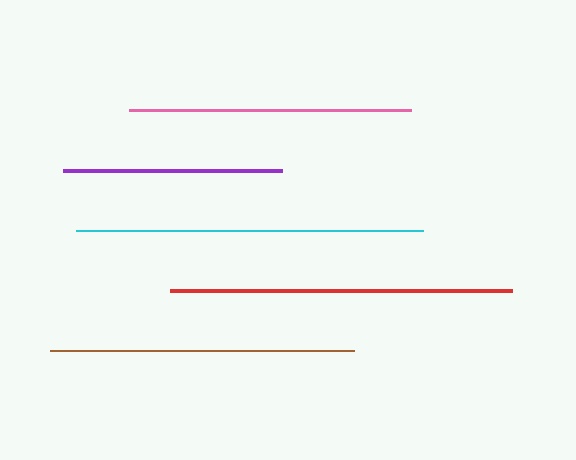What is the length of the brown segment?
The brown segment is approximately 304 pixels long.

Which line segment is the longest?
The cyan line is the longest at approximately 347 pixels.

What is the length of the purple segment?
The purple segment is approximately 219 pixels long.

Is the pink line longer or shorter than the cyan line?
The cyan line is longer than the pink line.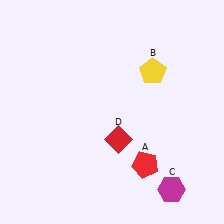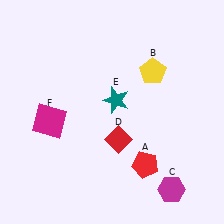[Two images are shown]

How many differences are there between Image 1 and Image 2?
There are 2 differences between the two images.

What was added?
A teal star (E), a magenta square (F) were added in Image 2.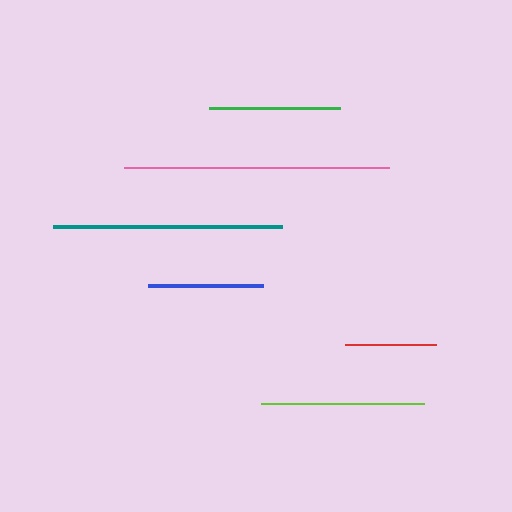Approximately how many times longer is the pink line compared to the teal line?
The pink line is approximately 1.2 times the length of the teal line.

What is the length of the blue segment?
The blue segment is approximately 115 pixels long.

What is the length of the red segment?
The red segment is approximately 91 pixels long.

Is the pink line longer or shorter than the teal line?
The pink line is longer than the teal line.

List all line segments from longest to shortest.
From longest to shortest: pink, teal, lime, green, blue, red.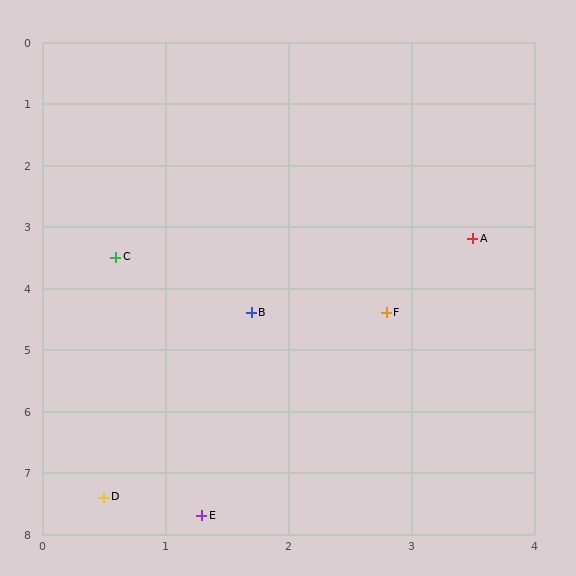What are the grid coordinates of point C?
Point C is at approximately (0.6, 3.5).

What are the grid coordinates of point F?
Point F is at approximately (2.8, 4.4).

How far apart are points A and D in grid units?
Points A and D are about 5.2 grid units apart.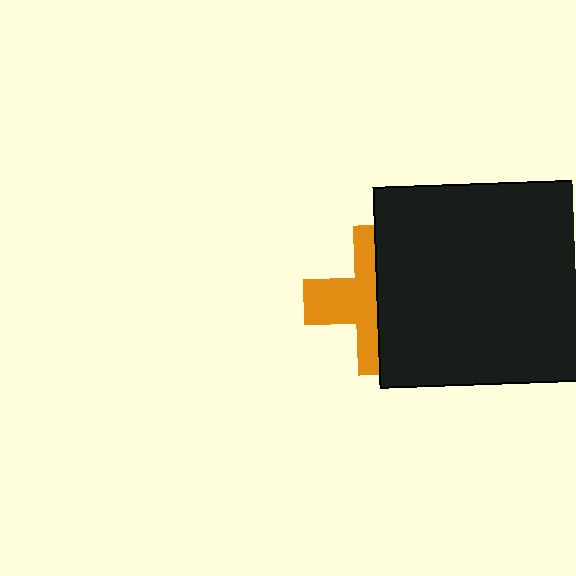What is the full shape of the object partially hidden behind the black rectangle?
The partially hidden object is an orange cross.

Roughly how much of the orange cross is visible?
About half of it is visible (roughly 47%).